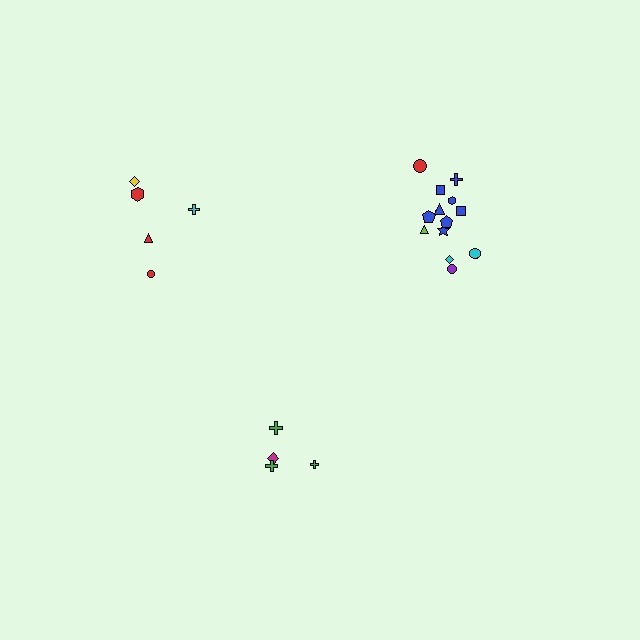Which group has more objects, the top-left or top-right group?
The top-right group.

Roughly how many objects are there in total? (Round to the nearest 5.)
Roughly 25 objects in total.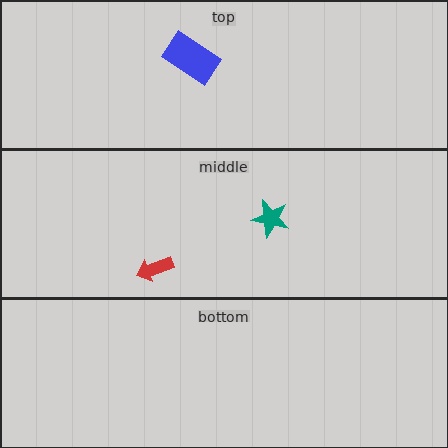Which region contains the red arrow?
The middle region.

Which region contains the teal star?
The middle region.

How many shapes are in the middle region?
2.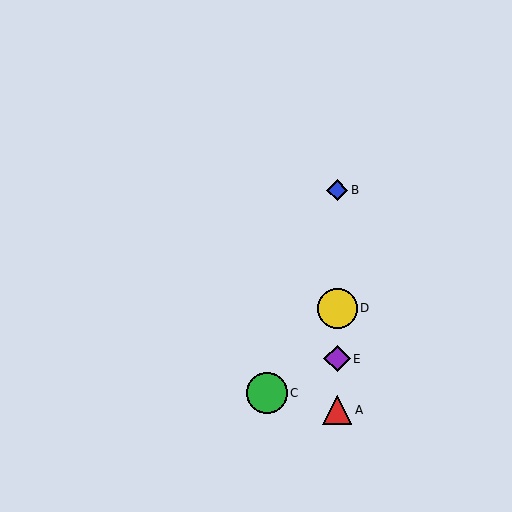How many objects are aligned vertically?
4 objects (A, B, D, E) are aligned vertically.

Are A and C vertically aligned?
No, A is at x≈337 and C is at x≈267.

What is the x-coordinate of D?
Object D is at x≈337.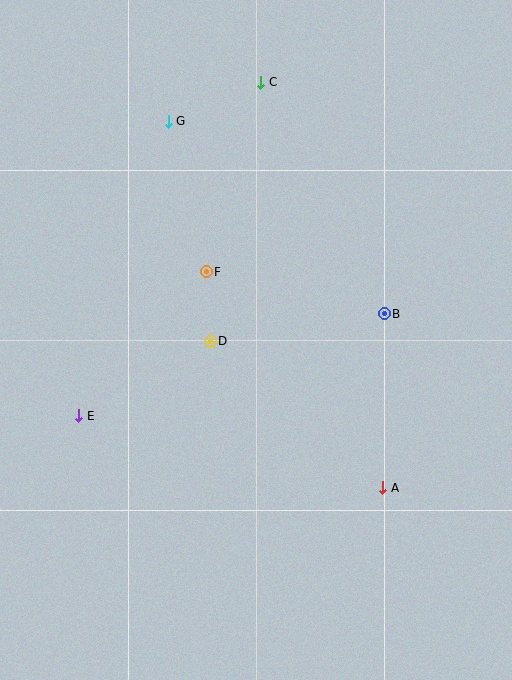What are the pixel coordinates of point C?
Point C is at (261, 82).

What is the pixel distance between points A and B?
The distance between A and B is 174 pixels.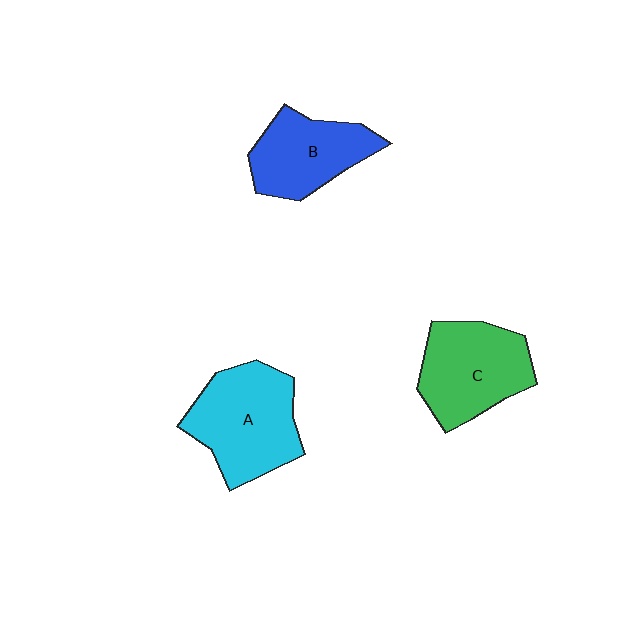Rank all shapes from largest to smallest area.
From largest to smallest: A (cyan), C (green), B (blue).